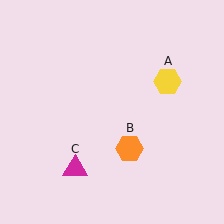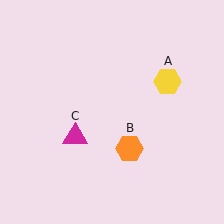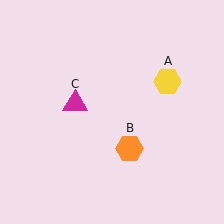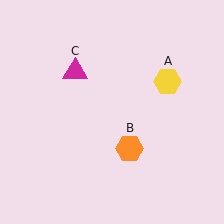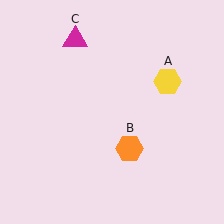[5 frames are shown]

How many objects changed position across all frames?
1 object changed position: magenta triangle (object C).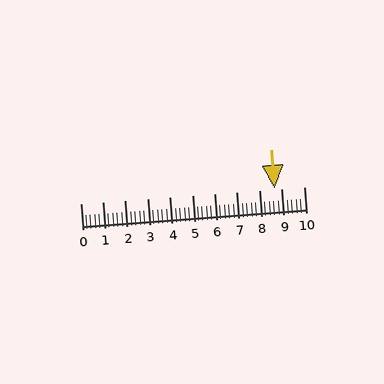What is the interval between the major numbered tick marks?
The major tick marks are spaced 1 units apart.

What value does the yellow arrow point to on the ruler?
The yellow arrow points to approximately 8.7.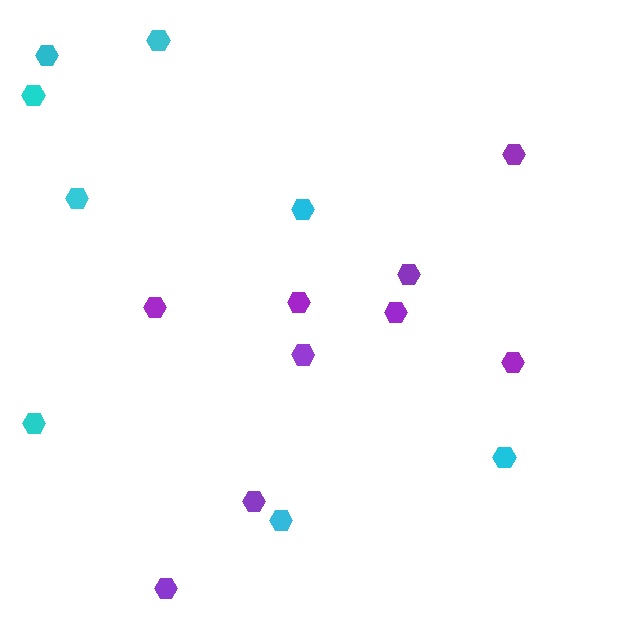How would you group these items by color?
There are 2 groups: one group of cyan hexagons (8) and one group of purple hexagons (9).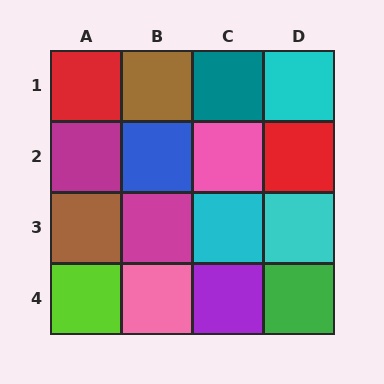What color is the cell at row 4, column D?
Green.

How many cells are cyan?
3 cells are cyan.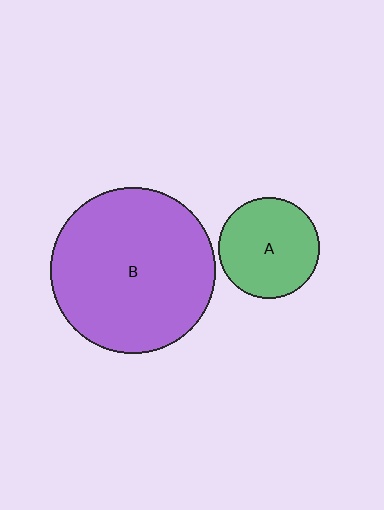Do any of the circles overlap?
No, none of the circles overlap.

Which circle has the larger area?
Circle B (purple).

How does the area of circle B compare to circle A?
Approximately 2.7 times.